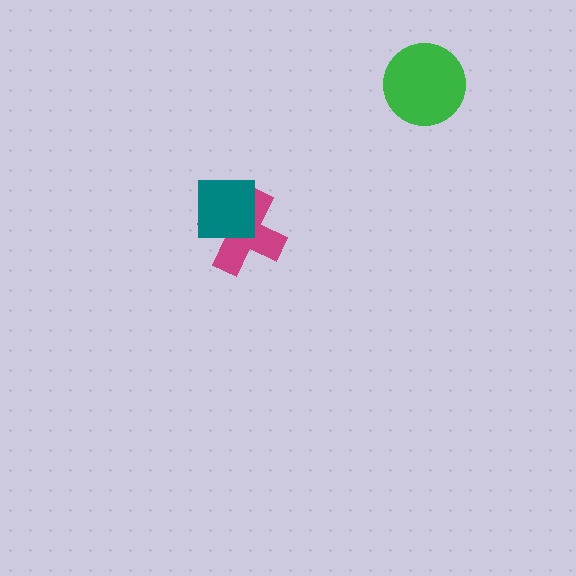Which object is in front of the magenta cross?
The teal square is in front of the magenta cross.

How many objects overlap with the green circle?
0 objects overlap with the green circle.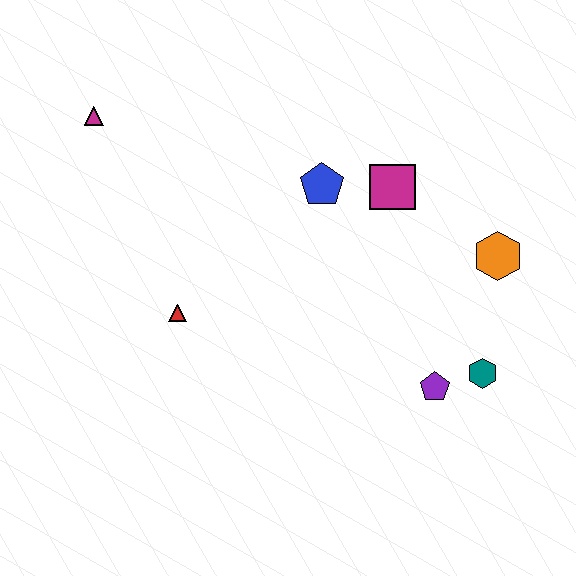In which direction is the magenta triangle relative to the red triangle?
The magenta triangle is above the red triangle.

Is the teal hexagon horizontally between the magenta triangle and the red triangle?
No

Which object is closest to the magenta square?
The blue pentagon is closest to the magenta square.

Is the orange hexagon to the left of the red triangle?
No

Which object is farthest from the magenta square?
The magenta triangle is farthest from the magenta square.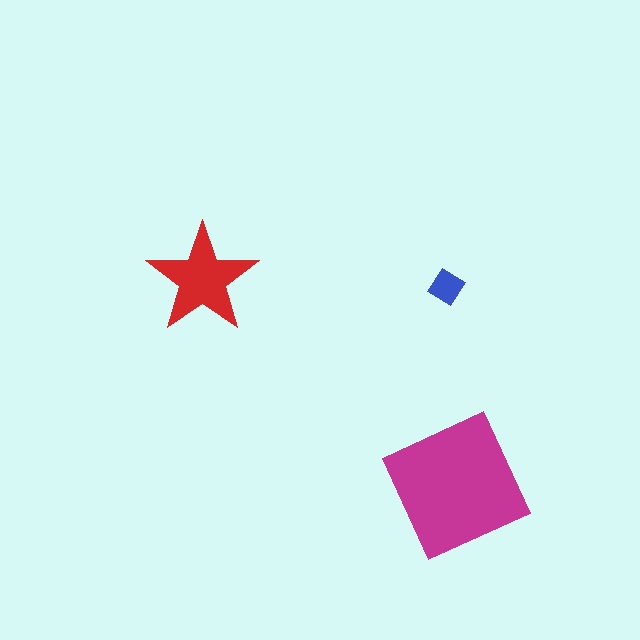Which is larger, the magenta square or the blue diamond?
The magenta square.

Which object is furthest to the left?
The red star is leftmost.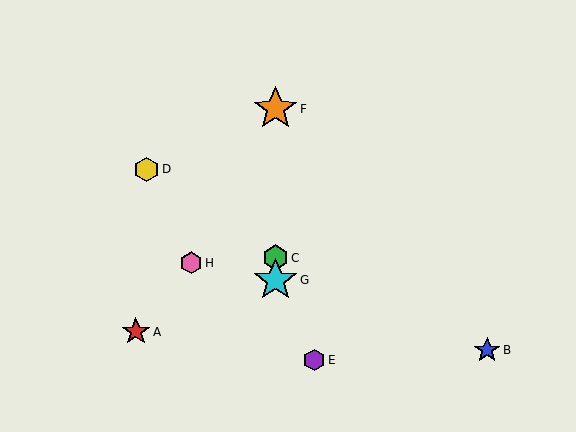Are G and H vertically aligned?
No, G is at x≈276 and H is at x≈191.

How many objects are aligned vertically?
3 objects (C, F, G) are aligned vertically.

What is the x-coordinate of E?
Object E is at x≈314.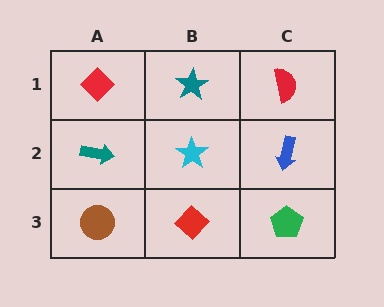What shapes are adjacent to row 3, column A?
A teal arrow (row 2, column A), a red diamond (row 3, column B).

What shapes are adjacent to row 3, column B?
A cyan star (row 2, column B), a brown circle (row 3, column A), a green pentagon (row 3, column C).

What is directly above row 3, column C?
A blue arrow.